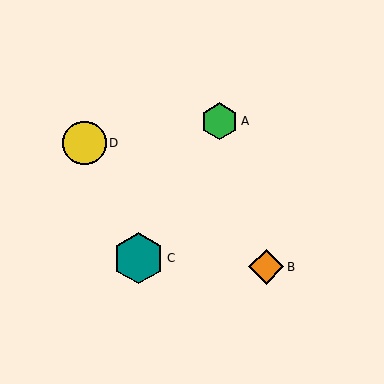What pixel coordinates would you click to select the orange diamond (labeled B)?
Click at (266, 267) to select the orange diamond B.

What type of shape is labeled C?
Shape C is a teal hexagon.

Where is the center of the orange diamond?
The center of the orange diamond is at (266, 267).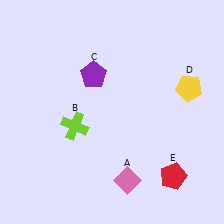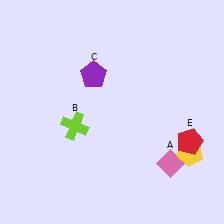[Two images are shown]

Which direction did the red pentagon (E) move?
The red pentagon (E) moved up.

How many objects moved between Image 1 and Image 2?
3 objects moved between the two images.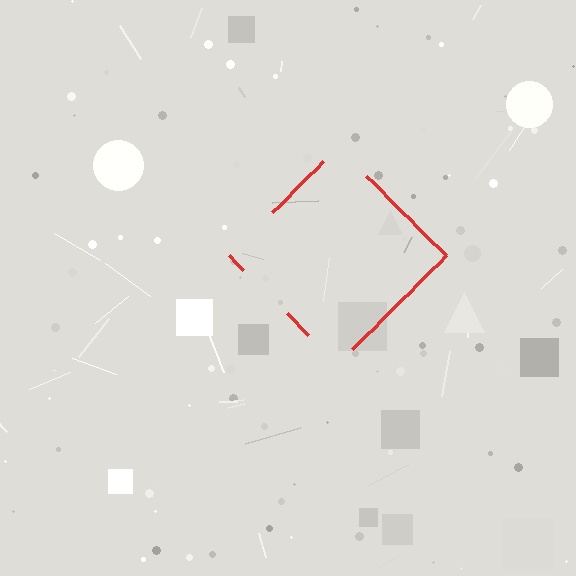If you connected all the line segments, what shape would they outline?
They would outline a diamond.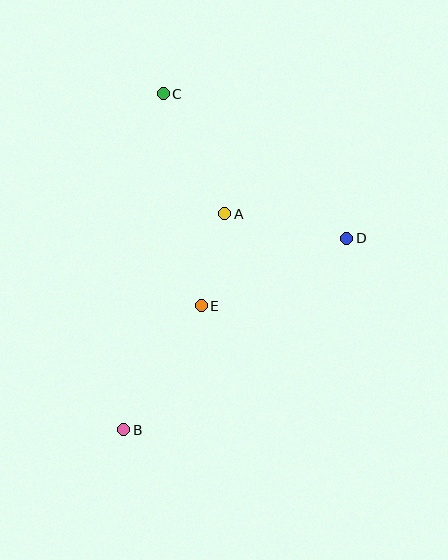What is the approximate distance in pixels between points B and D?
The distance between B and D is approximately 294 pixels.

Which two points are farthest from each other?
Points B and C are farthest from each other.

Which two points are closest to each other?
Points A and E are closest to each other.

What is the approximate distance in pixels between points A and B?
The distance between A and B is approximately 238 pixels.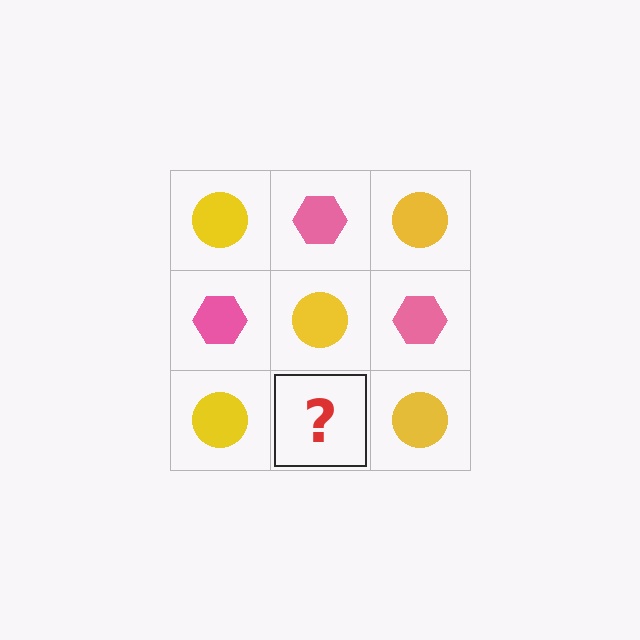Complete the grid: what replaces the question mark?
The question mark should be replaced with a pink hexagon.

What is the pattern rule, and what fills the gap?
The rule is that it alternates yellow circle and pink hexagon in a checkerboard pattern. The gap should be filled with a pink hexagon.